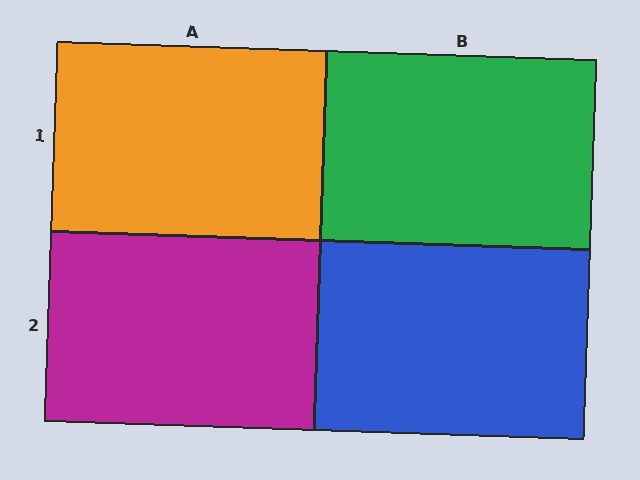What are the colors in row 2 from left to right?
Magenta, blue.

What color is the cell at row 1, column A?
Orange.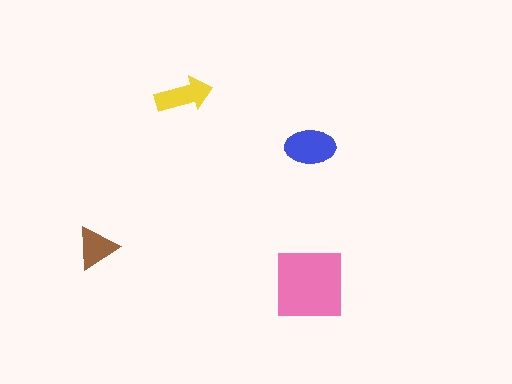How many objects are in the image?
There are 4 objects in the image.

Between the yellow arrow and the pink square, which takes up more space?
The pink square.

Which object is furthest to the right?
The blue ellipse is rightmost.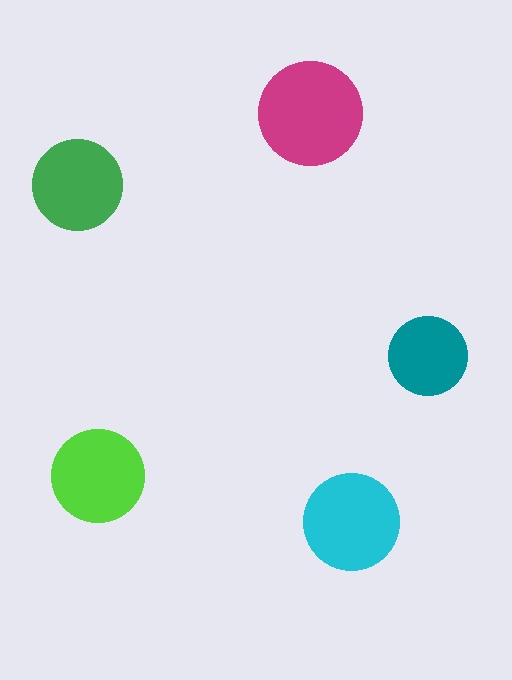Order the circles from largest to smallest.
the magenta one, the cyan one, the lime one, the green one, the teal one.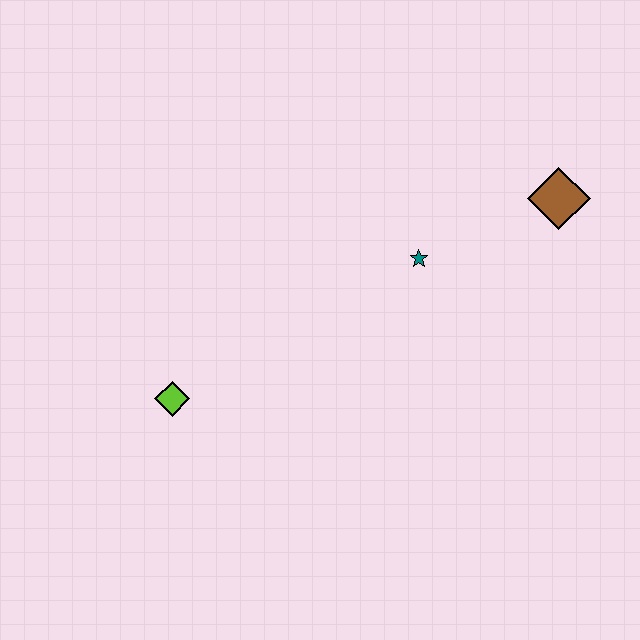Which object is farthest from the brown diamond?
The lime diamond is farthest from the brown diamond.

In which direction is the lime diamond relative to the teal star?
The lime diamond is to the left of the teal star.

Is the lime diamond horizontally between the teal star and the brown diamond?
No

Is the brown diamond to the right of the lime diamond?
Yes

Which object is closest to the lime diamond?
The teal star is closest to the lime diamond.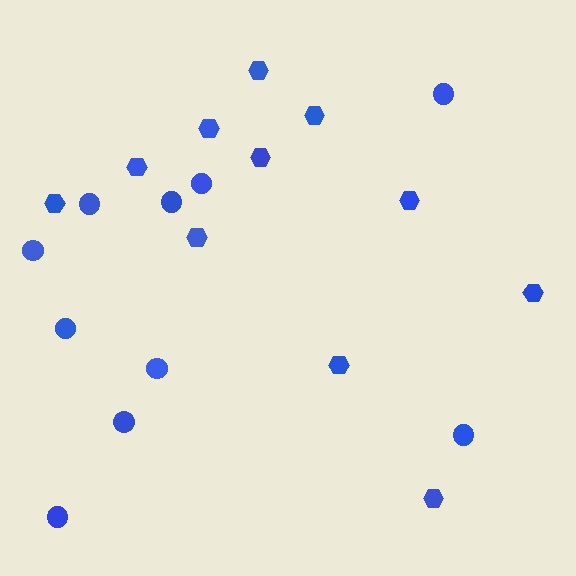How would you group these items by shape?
There are 2 groups: one group of hexagons (11) and one group of circles (10).